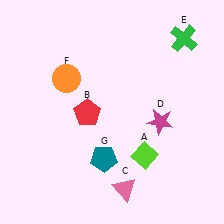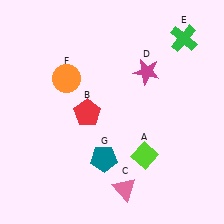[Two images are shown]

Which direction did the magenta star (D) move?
The magenta star (D) moved up.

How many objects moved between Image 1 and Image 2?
1 object moved between the two images.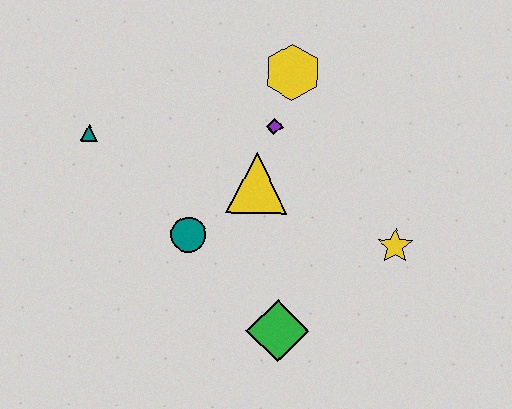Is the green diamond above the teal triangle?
No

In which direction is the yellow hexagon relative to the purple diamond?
The yellow hexagon is above the purple diamond.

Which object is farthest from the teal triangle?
The yellow star is farthest from the teal triangle.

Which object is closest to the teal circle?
The yellow triangle is closest to the teal circle.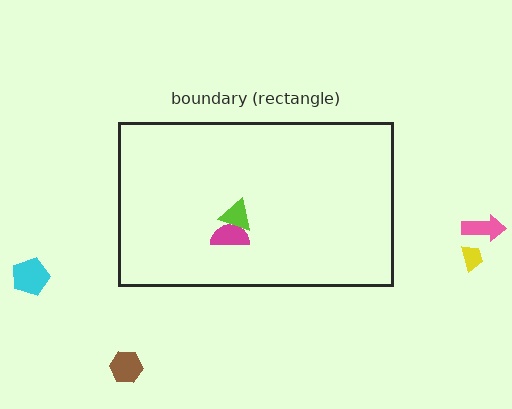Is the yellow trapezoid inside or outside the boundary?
Outside.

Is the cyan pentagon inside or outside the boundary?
Outside.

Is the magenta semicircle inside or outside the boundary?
Inside.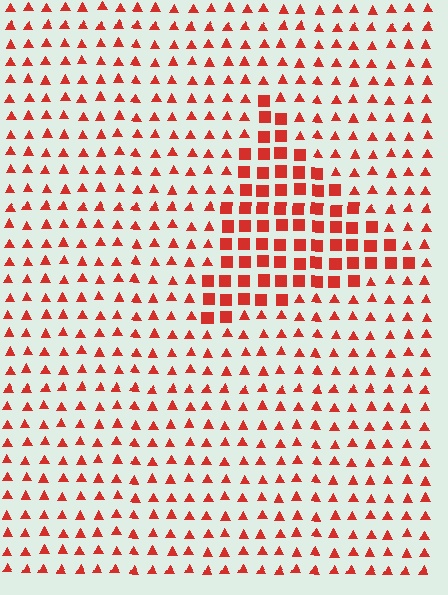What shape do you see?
I see a triangle.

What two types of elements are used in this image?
The image uses squares inside the triangle region and triangles outside it.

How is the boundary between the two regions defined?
The boundary is defined by a change in element shape: squares inside vs. triangles outside. All elements share the same color and spacing.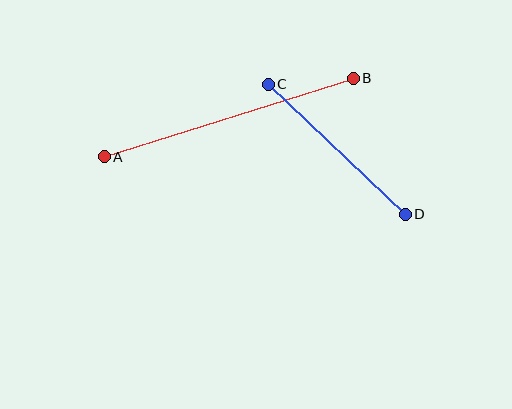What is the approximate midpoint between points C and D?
The midpoint is at approximately (337, 149) pixels.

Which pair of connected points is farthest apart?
Points A and B are farthest apart.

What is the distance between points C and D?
The distance is approximately 189 pixels.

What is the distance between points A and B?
The distance is approximately 261 pixels.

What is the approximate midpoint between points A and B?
The midpoint is at approximately (229, 118) pixels.